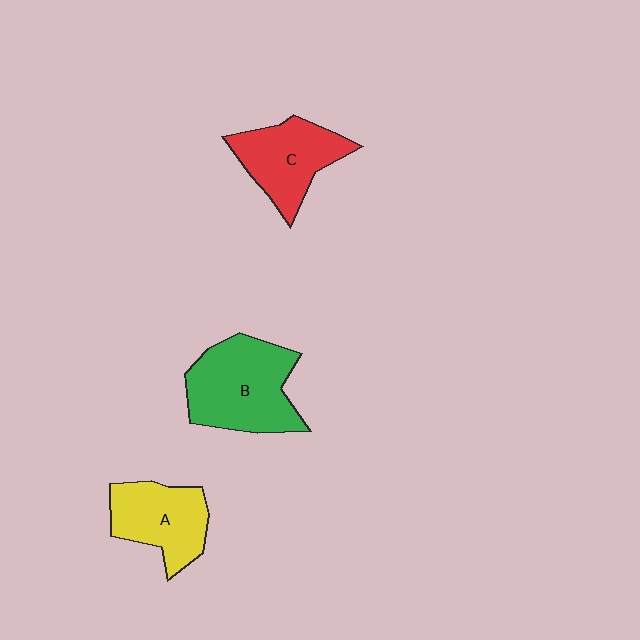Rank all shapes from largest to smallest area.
From largest to smallest: B (green), C (red), A (yellow).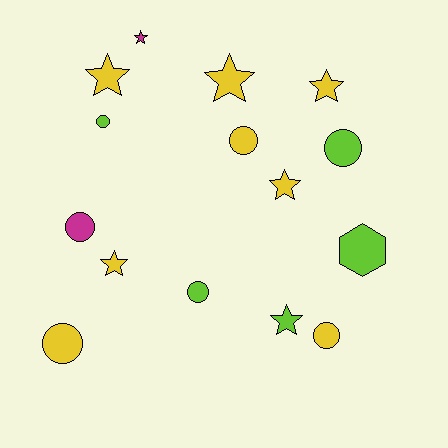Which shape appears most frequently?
Circle, with 7 objects.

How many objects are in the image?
There are 15 objects.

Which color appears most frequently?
Yellow, with 8 objects.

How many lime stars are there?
There is 1 lime star.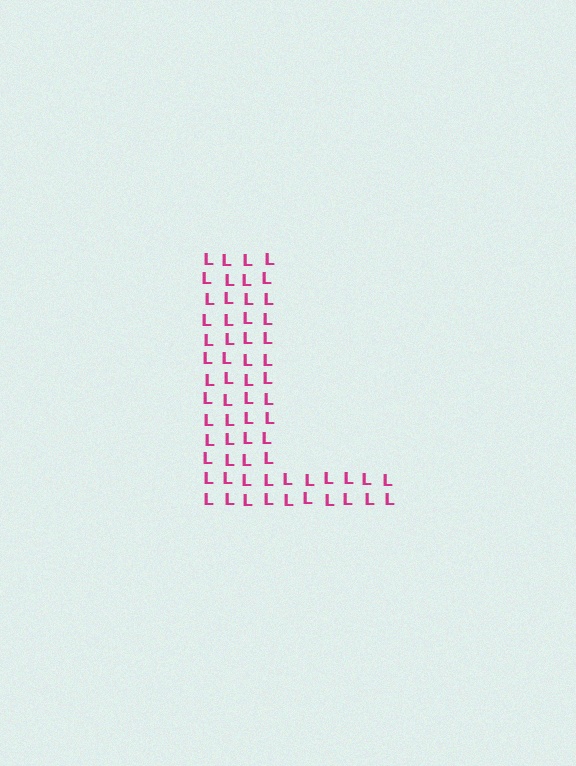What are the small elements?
The small elements are letter L's.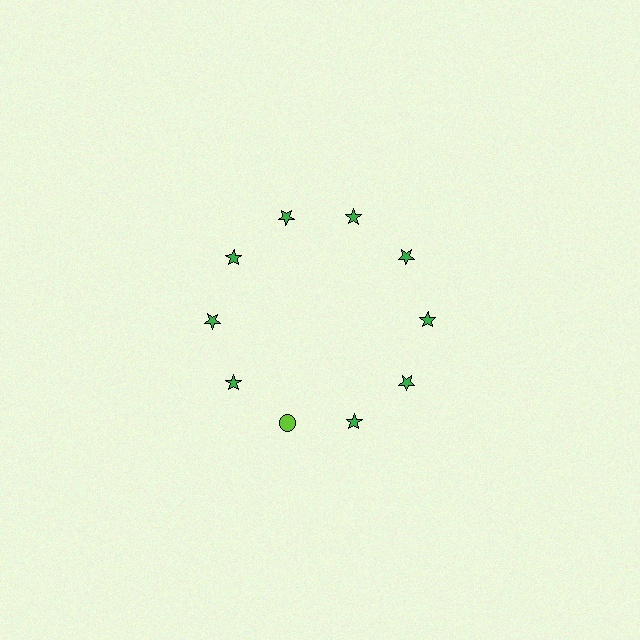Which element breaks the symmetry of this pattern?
The lime circle at roughly the 7 o'clock position breaks the symmetry. All other shapes are green stars.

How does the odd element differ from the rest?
It differs in both color (lime instead of green) and shape (circle instead of star).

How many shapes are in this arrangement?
There are 10 shapes arranged in a ring pattern.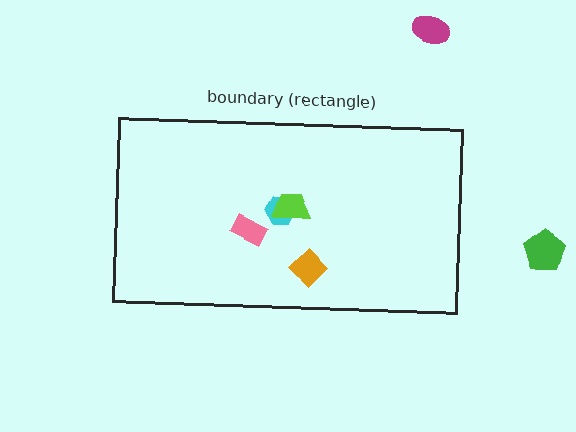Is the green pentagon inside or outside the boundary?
Outside.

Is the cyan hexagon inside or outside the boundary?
Inside.